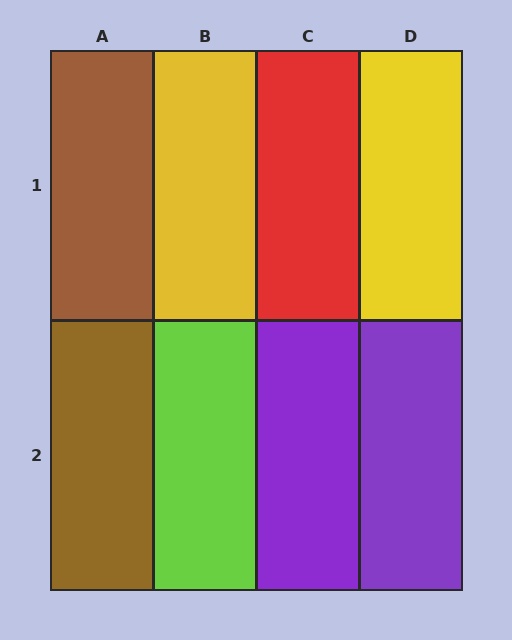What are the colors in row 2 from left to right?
Brown, lime, purple, purple.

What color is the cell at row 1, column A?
Brown.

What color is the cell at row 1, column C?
Red.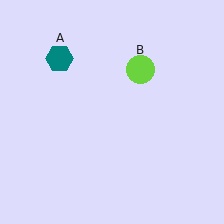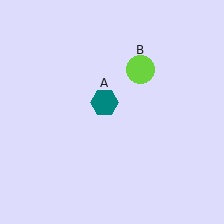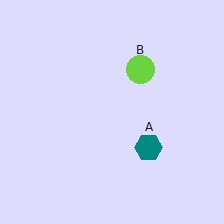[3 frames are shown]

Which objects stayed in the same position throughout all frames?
Lime circle (object B) remained stationary.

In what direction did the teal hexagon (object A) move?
The teal hexagon (object A) moved down and to the right.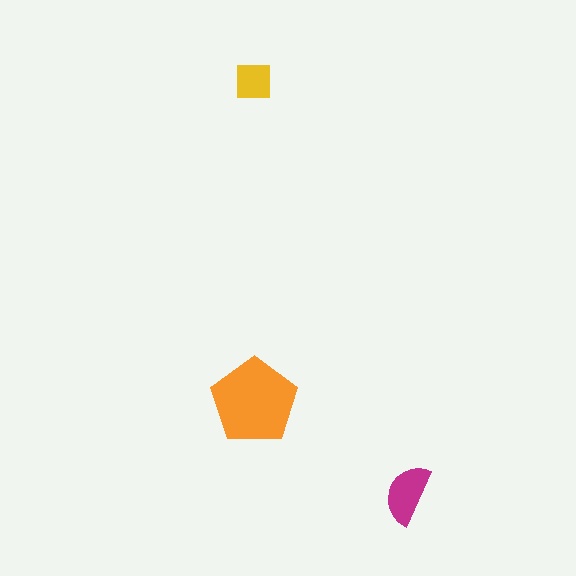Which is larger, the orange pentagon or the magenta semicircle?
The orange pentagon.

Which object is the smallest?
The yellow square.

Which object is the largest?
The orange pentagon.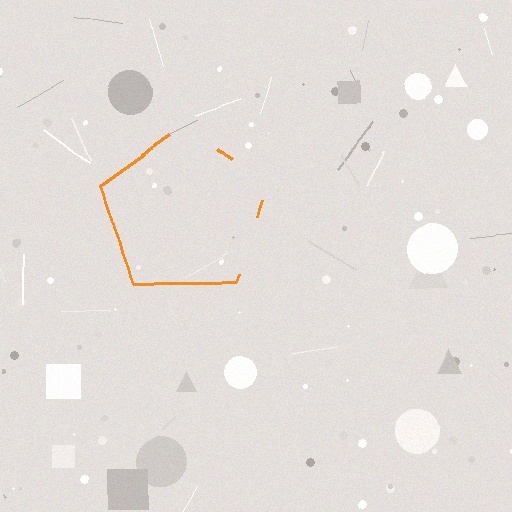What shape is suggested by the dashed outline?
The dashed outline suggests a pentagon.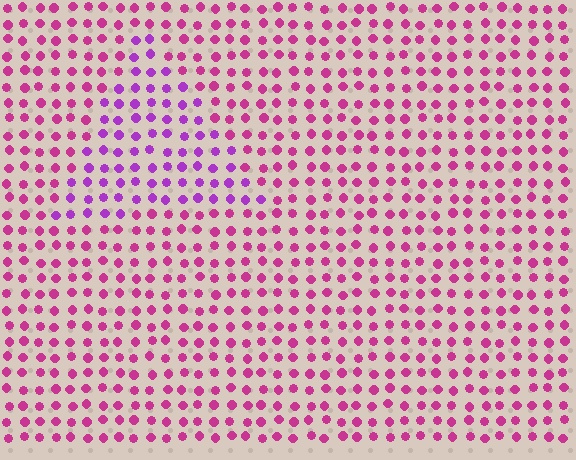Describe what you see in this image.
The image is filled with small magenta elements in a uniform arrangement. A triangle-shaped region is visible where the elements are tinted to a slightly different hue, forming a subtle color boundary.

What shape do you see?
I see a triangle.